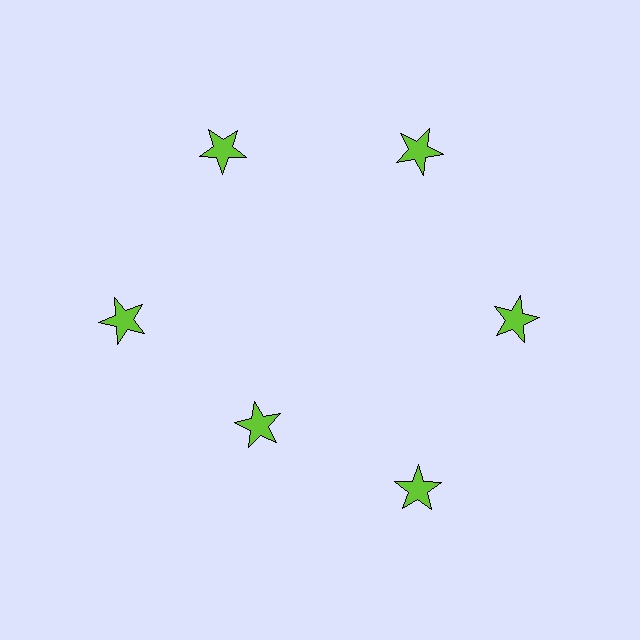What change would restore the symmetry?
The symmetry would be restored by moving it outward, back onto the ring so that all 6 stars sit at equal angles and equal distance from the center.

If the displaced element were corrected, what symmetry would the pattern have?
It would have 6-fold rotational symmetry — the pattern would map onto itself every 60 degrees.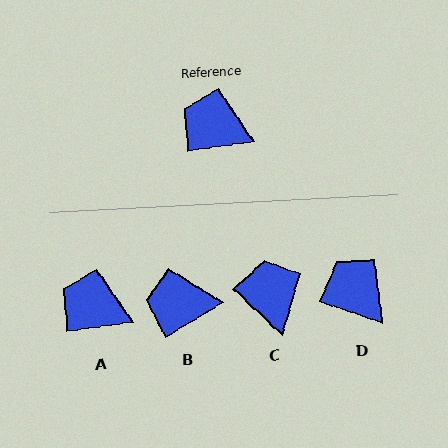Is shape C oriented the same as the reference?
No, it is off by about 51 degrees.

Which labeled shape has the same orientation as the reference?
A.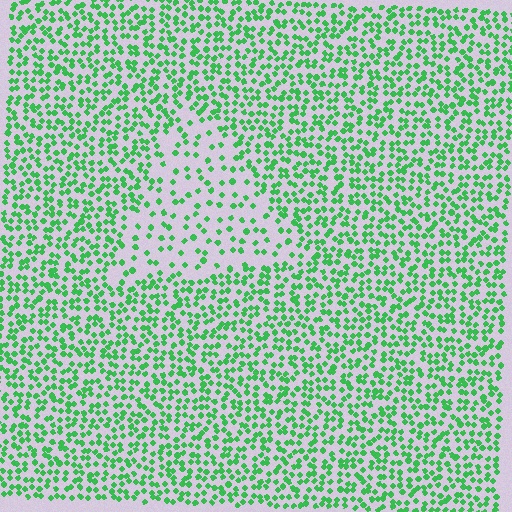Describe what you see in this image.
The image contains small green elements arranged at two different densities. A triangle-shaped region is visible where the elements are less densely packed than the surrounding area.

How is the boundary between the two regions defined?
The boundary is defined by a change in element density (approximately 2.3x ratio). All elements are the same color, size, and shape.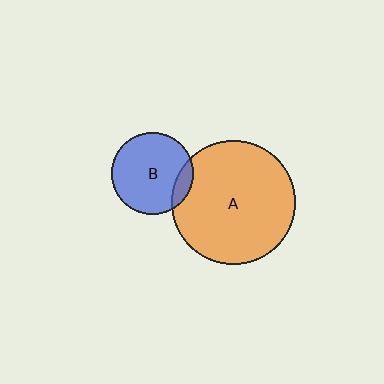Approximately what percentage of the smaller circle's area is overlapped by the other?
Approximately 10%.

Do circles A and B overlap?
Yes.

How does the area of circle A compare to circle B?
Approximately 2.3 times.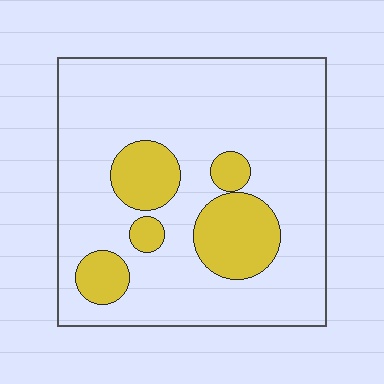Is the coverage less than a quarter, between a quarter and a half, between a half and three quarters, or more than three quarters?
Less than a quarter.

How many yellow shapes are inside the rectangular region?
5.